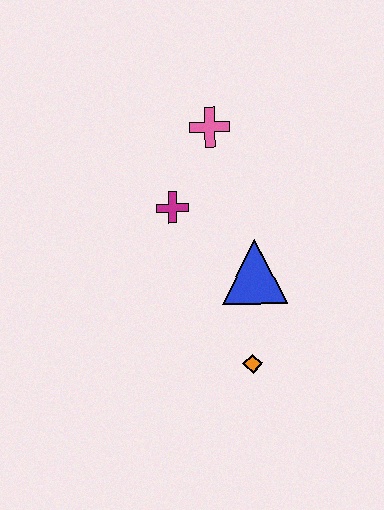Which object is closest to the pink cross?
The magenta cross is closest to the pink cross.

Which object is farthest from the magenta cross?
The orange diamond is farthest from the magenta cross.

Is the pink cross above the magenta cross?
Yes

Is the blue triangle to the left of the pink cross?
No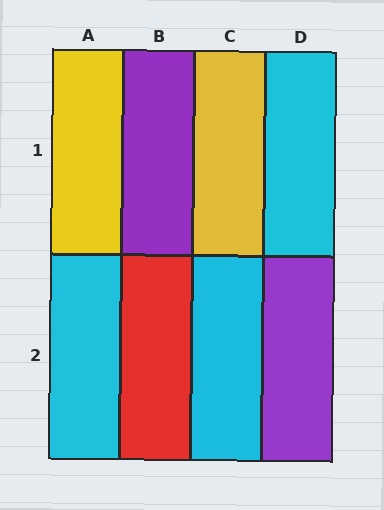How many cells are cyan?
3 cells are cyan.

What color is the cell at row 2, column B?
Red.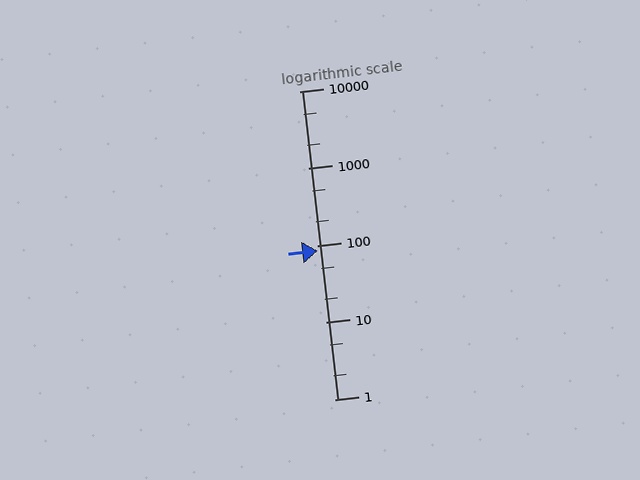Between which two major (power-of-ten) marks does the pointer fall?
The pointer is between 10 and 100.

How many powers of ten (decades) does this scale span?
The scale spans 4 decades, from 1 to 10000.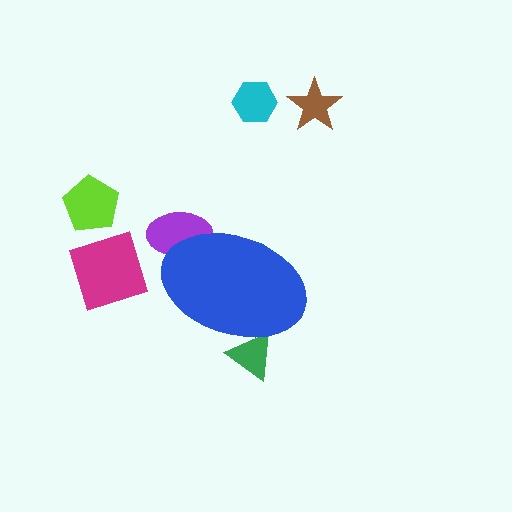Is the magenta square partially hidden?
No, the magenta square is fully visible.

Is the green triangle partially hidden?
Yes, the green triangle is partially hidden behind the blue ellipse.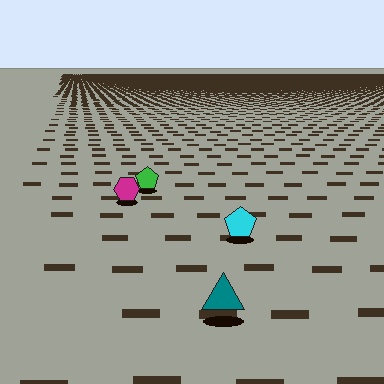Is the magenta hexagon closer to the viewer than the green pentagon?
Yes. The magenta hexagon is closer — you can tell from the texture gradient: the ground texture is coarser near it.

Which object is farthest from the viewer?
The green pentagon is farthest from the viewer. It appears smaller and the ground texture around it is denser.